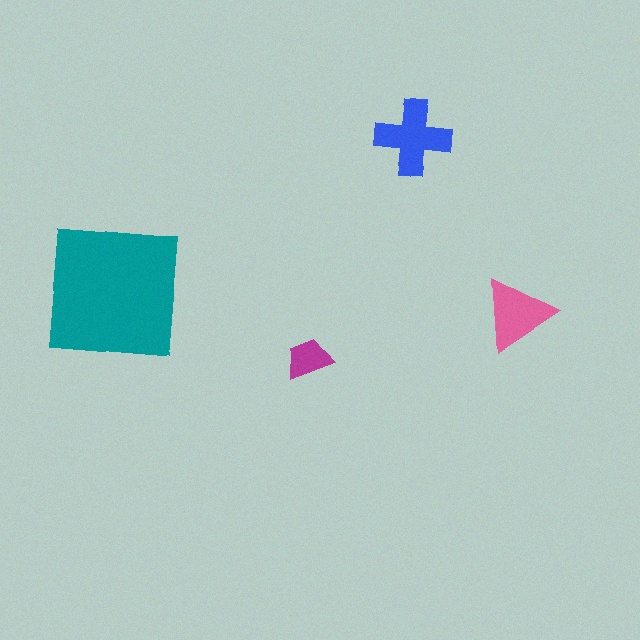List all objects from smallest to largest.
The magenta trapezoid, the pink triangle, the blue cross, the teal square.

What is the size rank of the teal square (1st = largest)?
1st.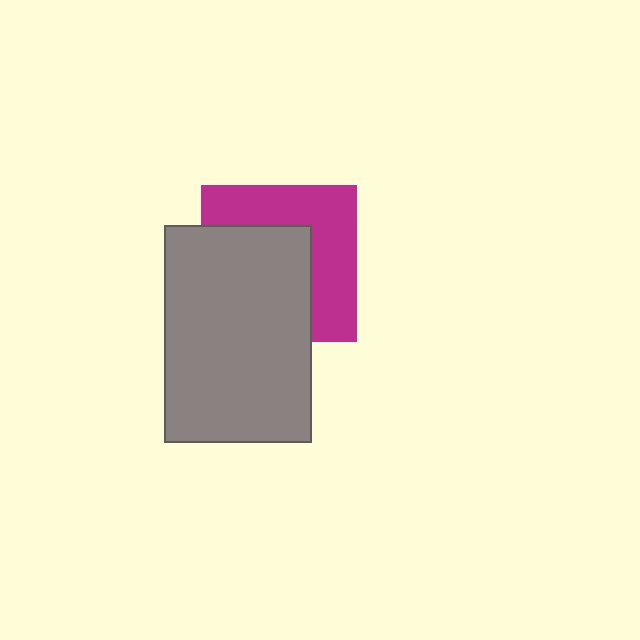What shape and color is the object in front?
The object in front is a gray rectangle.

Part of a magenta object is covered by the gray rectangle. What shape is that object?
It is a square.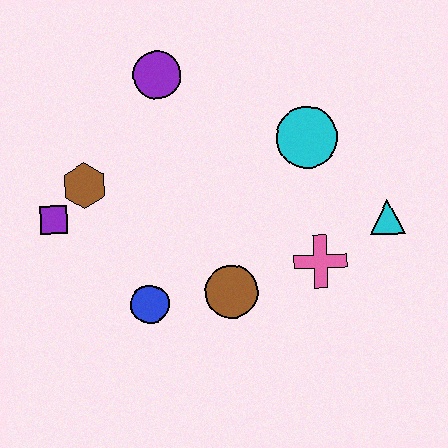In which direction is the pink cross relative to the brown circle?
The pink cross is to the right of the brown circle.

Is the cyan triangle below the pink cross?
No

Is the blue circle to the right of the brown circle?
No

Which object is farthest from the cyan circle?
The purple square is farthest from the cyan circle.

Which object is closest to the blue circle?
The brown circle is closest to the blue circle.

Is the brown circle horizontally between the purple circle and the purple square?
No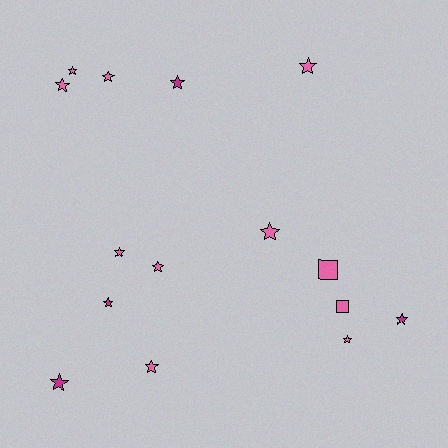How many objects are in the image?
There are 15 objects.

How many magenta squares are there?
There are no magenta squares.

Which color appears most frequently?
Pink, with 11 objects.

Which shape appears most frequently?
Star, with 13 objects.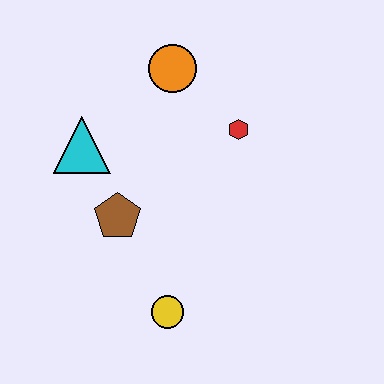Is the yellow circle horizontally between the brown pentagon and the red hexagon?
Yes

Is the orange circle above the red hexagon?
Yes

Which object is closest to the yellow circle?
The brown pentagon is closest to the yellow circle.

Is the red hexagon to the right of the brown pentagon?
Yes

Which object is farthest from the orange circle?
The yellow circle is farthest from the orange circle.